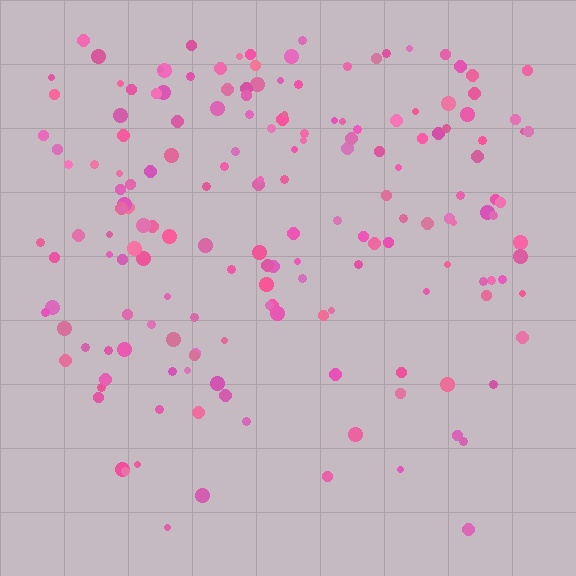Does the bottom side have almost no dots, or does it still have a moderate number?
Still a moderate number, just noticeably fewer than the top.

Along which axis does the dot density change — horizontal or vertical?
Vertical.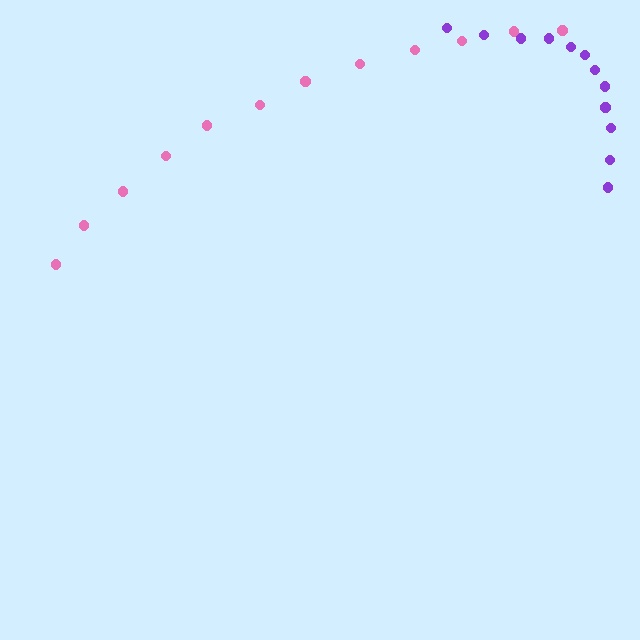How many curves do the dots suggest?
There are 2 distinct paths.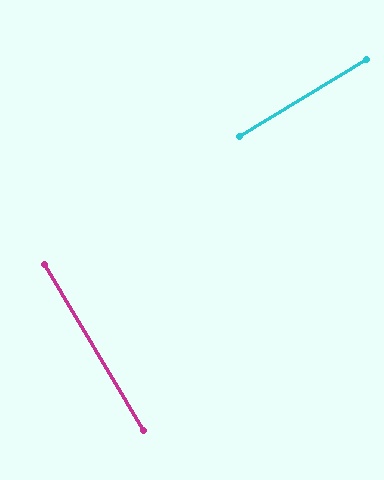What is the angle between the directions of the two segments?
Approximately 90 degrees.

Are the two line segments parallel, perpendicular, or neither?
Perpendicular — they meet at approximately 90°.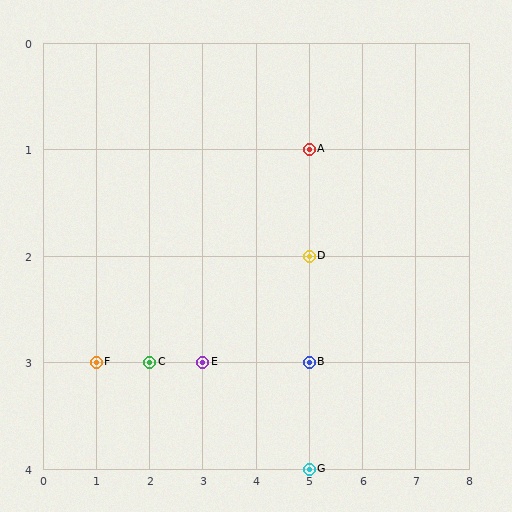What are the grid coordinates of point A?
Point A is at grid coordinates (5, 1).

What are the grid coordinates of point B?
Point B is at grid coordinates (5, 3).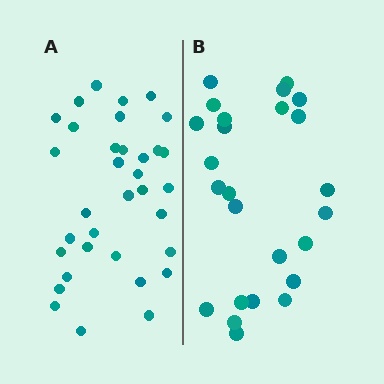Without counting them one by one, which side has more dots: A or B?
Region A (the left region) has more dots.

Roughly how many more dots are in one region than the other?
Region A has roughly 8 or so more dots than region B.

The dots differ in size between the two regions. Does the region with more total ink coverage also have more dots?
No. Region B has more total ink coverage because its dots are larger, but region A actually contains more individual dots. Total area can be misleading — the number of items is what matters here.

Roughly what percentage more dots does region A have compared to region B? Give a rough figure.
About 35% more.